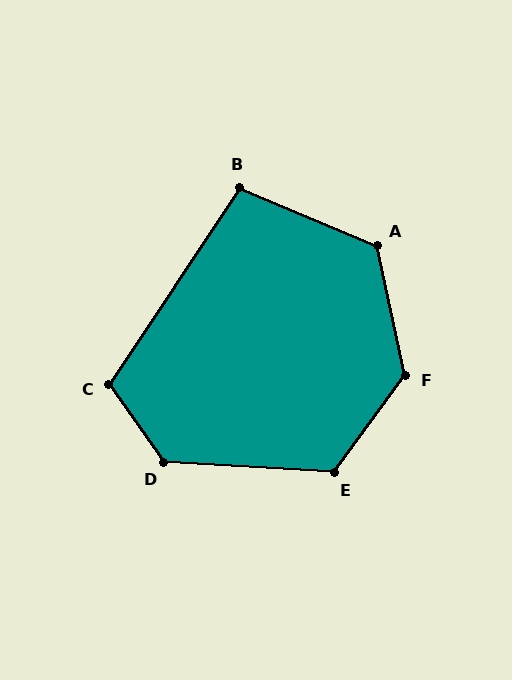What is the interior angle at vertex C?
Approximately 112 degrees (obtuse).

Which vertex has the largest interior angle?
F, at approximately 131 degrees.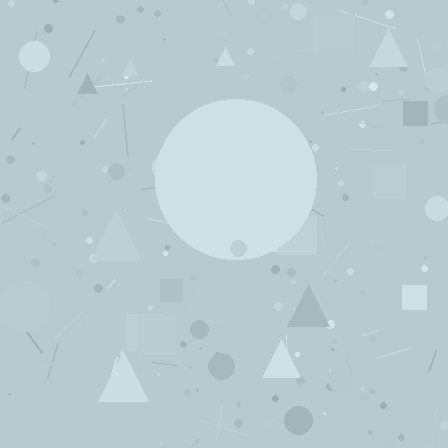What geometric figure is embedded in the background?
A circle is embedded in the background.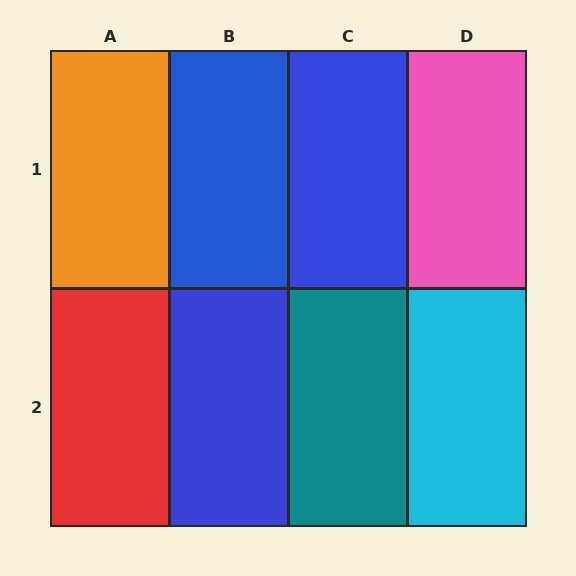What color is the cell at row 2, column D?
Cyan.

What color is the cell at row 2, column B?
Blue.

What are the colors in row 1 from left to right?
Orange, blue, blue, pink.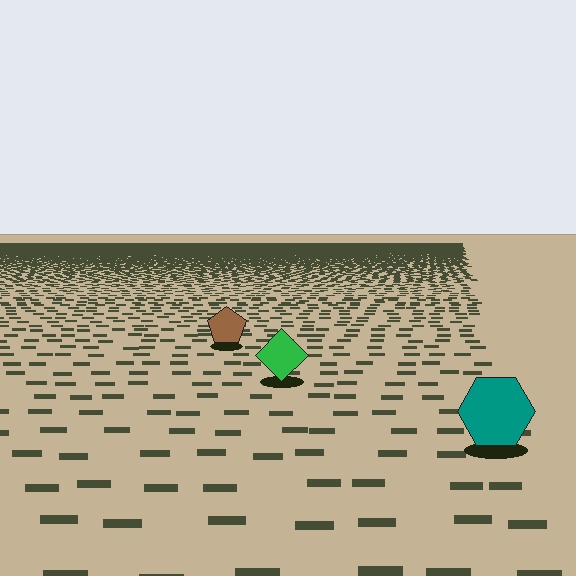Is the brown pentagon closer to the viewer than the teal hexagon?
No. The teal hexagon is closer — you can tell from the texture gradient: the ground texture is coarser near it.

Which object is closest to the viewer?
The teal hexagon is closest. The texture marks near it are larger and more spread out.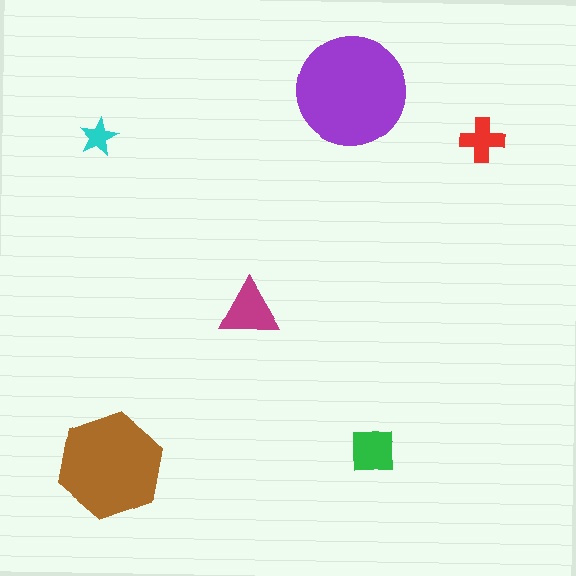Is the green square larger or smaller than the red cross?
Larger.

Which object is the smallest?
The cyan star.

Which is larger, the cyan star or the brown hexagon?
The brown hexagon.